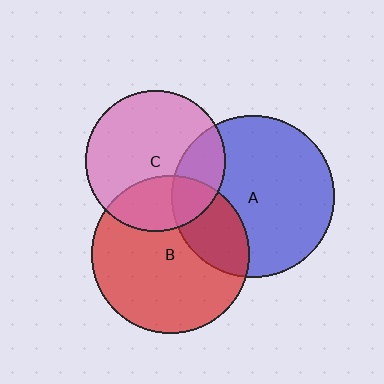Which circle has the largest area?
Circle A (blue).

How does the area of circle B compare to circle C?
Approximately 1.3 times.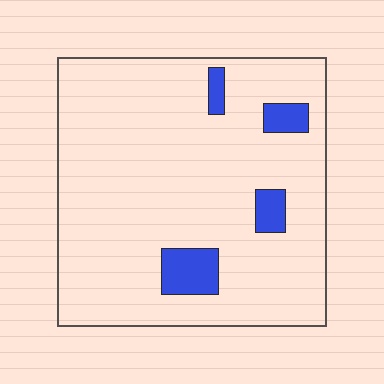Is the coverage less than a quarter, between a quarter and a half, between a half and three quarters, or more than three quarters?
Less than a quarter.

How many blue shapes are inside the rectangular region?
4.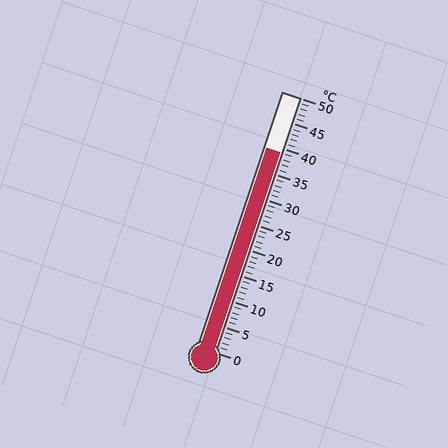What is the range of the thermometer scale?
The thermometer scale ranges from 0°C to 50°C.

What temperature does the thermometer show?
The thermometer shows approximately 39°C.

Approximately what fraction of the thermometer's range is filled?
The thermometer is filled to approximately 80% of its range.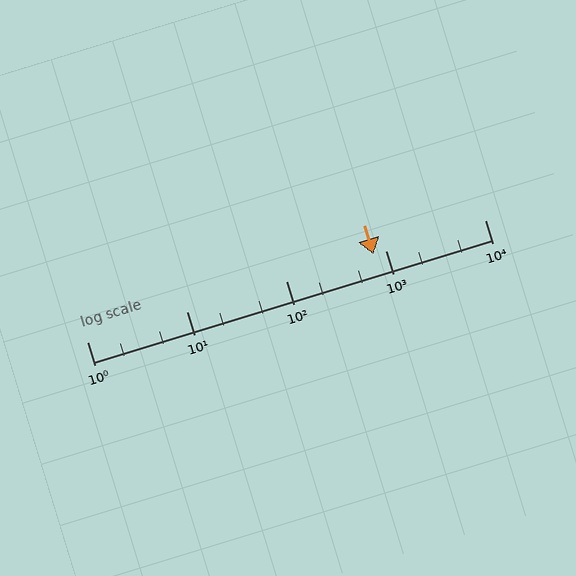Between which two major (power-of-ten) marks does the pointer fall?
The pointer is between 100 and 1000.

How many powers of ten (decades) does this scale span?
The scale spans 4 decades, from 1 to 10000.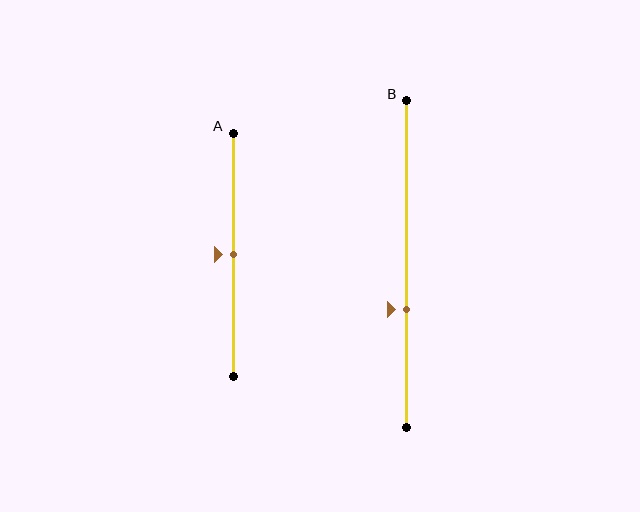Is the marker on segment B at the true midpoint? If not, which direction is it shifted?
No, the marker on segment B is shifted downward by about 14% of the segment length.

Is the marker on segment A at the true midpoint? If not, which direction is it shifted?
Yes, the marker on segment A is at the true midpoint.